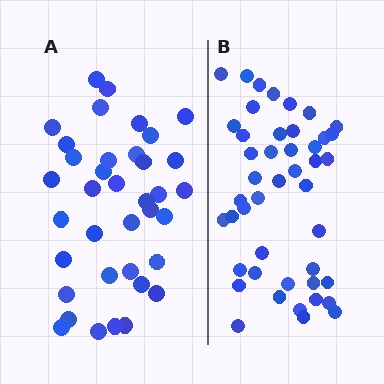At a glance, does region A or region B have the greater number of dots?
Region B (the right region) has more dots.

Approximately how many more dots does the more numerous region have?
Region B has roughly 8 or so more dots than region A.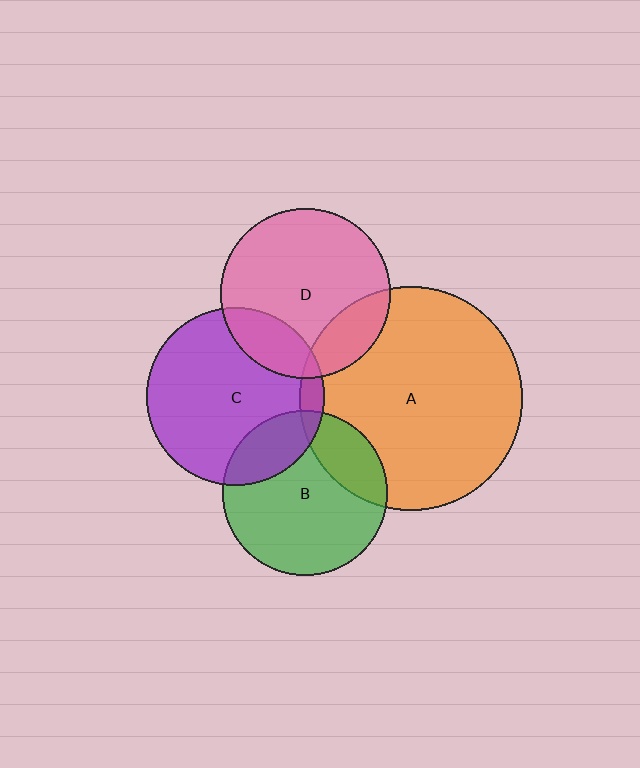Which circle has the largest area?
Circle A (orange).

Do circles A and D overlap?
Yes.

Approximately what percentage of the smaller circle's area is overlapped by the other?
Approximately 20%.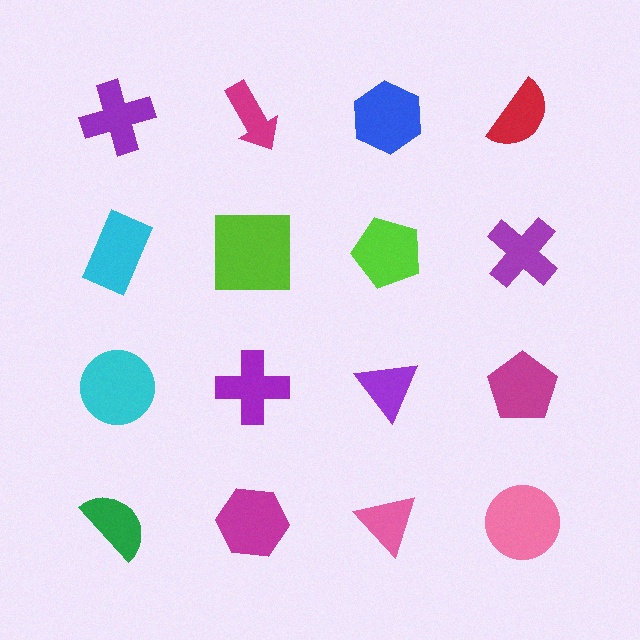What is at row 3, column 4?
A magenta pentagon.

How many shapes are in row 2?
4 shapes.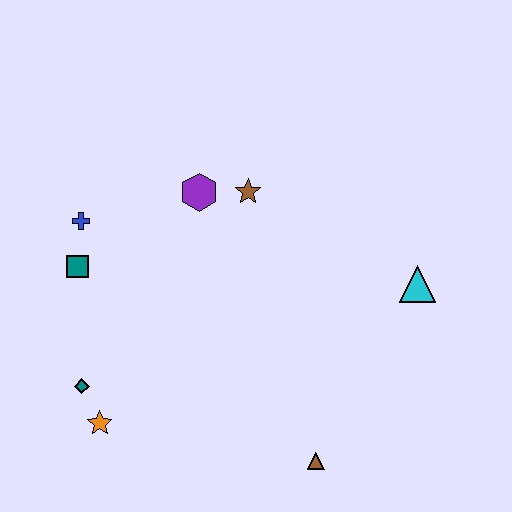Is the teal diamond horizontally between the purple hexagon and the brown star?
No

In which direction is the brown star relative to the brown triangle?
The brown star is above the brown triangle.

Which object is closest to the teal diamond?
The orange star is closest to the teal diamond.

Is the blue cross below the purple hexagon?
Yes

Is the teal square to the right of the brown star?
No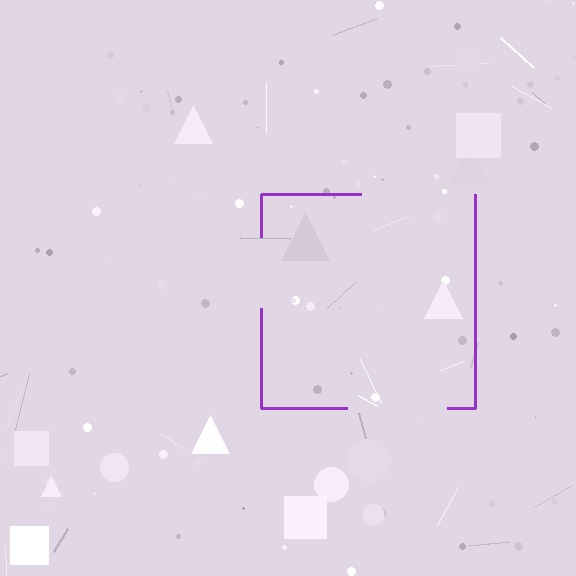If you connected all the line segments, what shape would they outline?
They would outline a square.